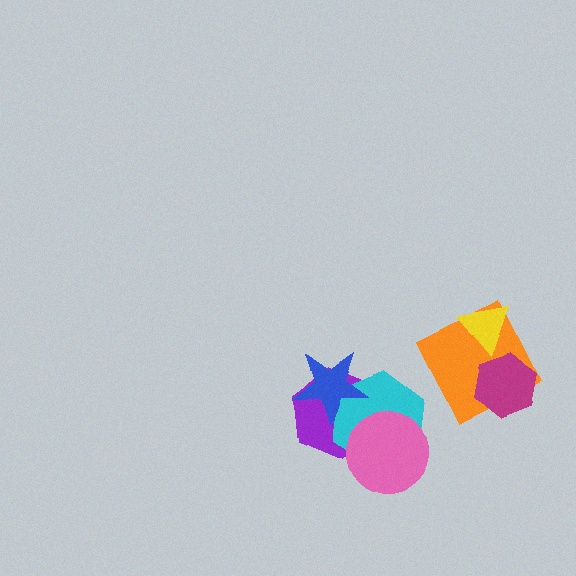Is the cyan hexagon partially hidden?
Yes, it is partially covered by another shape.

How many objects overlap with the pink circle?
2 objects overlap with the pink circle.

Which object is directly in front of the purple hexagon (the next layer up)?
The cyan hexagon is directly in front of the purple hexagon.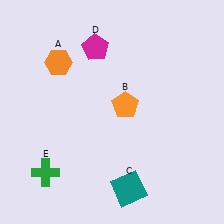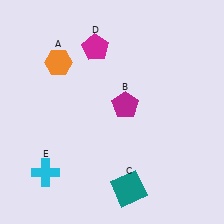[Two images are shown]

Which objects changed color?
B changed from orange to magenta. E changed from green to cyan.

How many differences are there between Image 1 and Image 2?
There are 2 differences between the two images.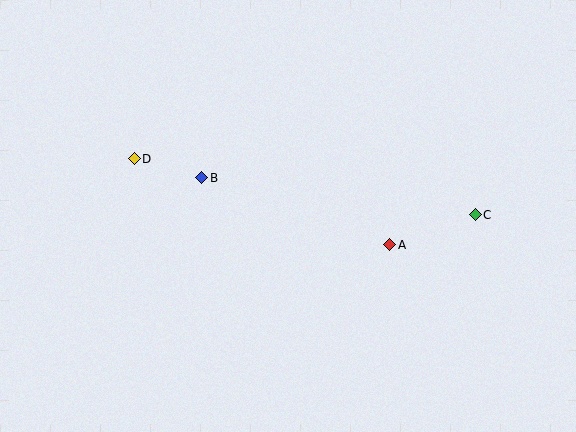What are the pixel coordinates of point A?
Point A is at (390, 245).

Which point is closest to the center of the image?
Point B at (202, 178) is closest to the center.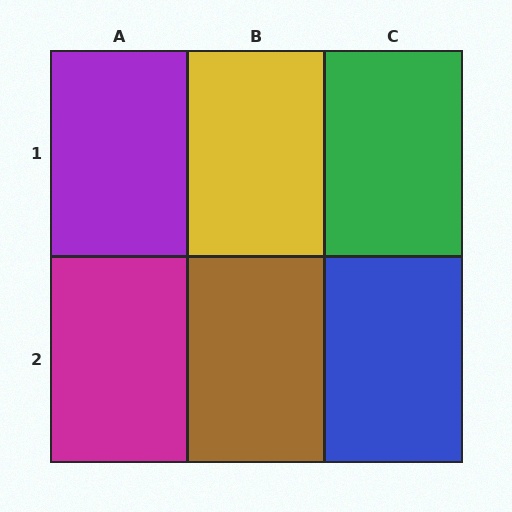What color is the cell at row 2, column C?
Blue.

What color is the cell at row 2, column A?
Magenta.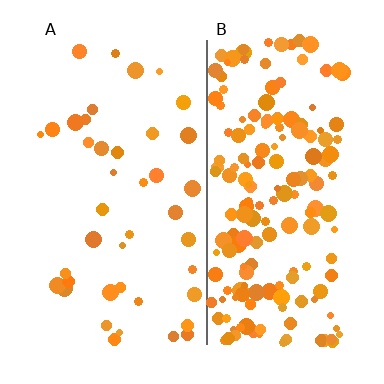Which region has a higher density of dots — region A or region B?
B (the right).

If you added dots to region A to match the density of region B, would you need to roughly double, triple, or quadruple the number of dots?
Approximately quadruple.